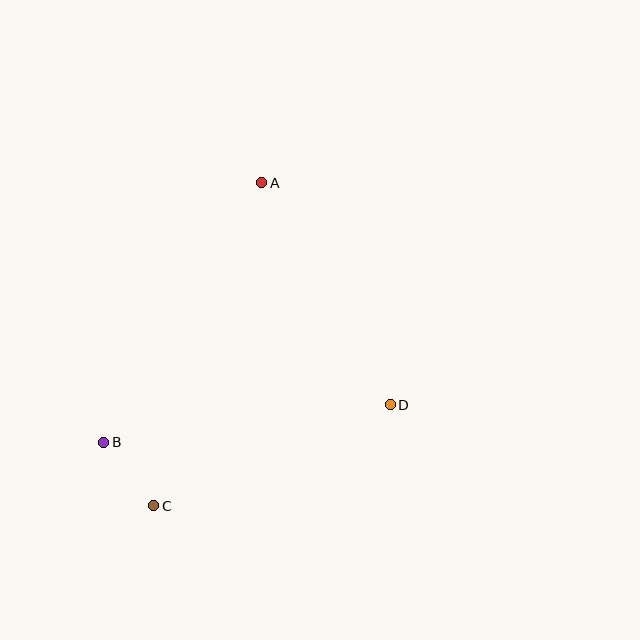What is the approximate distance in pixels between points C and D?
The distance between C and D is approximately 257 pixels.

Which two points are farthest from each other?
Points A and C are farthest from each other.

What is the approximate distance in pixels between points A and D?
The distance between A and D is approximately 257 pixels.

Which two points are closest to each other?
Points B and C are closest to each other.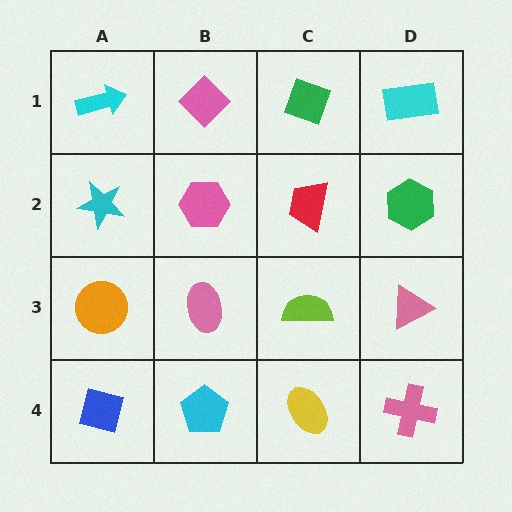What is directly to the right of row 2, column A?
A pink hexagon.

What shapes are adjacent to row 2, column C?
A green diamond (row 1, column C), a lime semicircle (row 3, column C), a pink hexagon (row 2, column B), a green hexagon (row 2, column D).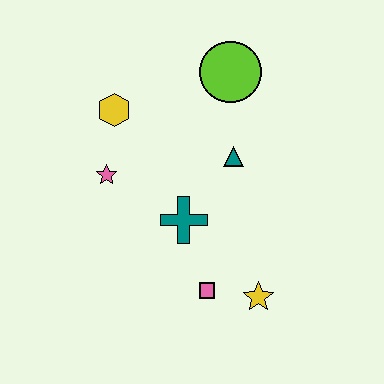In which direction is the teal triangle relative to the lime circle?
The teal triangle is below the lime circle.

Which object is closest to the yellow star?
The pink square is closest to the yellow star.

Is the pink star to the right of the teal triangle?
No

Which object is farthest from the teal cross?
The lime circle is farthest from the teal cross.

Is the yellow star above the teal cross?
No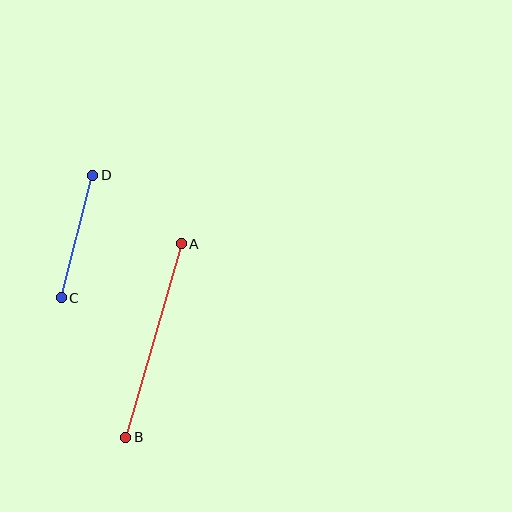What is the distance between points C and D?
The distance is approximately 127 pixels.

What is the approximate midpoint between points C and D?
The midpoint is at approximately (77, 236) pixels.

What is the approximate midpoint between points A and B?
The midpoint is at approximately (154, 340) pixels.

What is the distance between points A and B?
The distance is approximately 201 pixels.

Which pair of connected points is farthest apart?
Points A and B are farthest apart.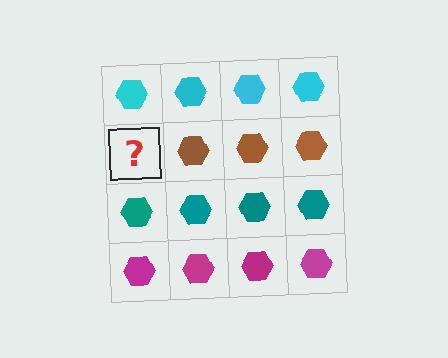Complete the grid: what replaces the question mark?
The question mark should be replaced with a brown hexagon.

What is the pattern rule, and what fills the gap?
The rule is that each row has a consistent color. The gap should be filled with a brown hexagon.